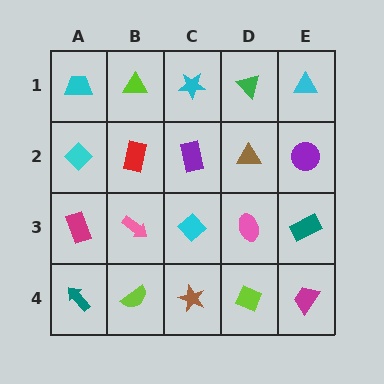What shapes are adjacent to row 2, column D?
A green triangle (row 1, column D), a pink ellipse (row 3, column D), a purple rectangle (row 2, column C), a purple circle (row 2, column E).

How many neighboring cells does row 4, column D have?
3.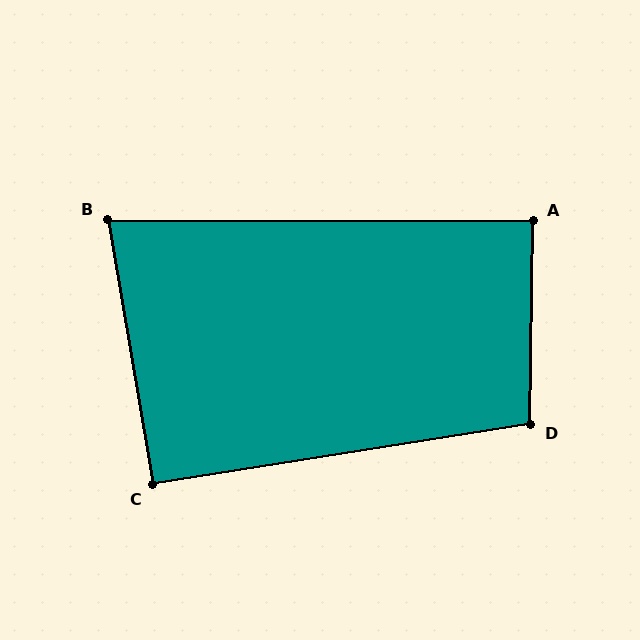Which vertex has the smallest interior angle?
B, at approximately 80 degrees.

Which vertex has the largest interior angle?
D, at approximately 100 degrees.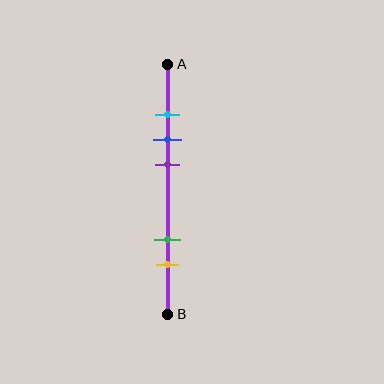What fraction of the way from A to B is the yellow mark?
The yellow mark is approximately 80% (0.8) of the way from A to B.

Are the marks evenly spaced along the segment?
No, the marks are not evenly spaced.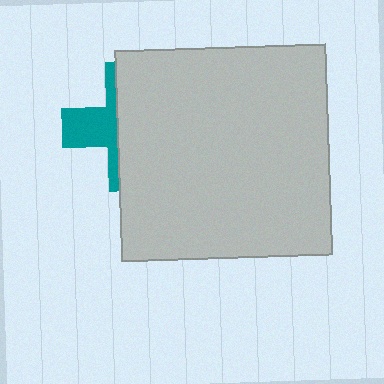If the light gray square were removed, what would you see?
You would see the complete teal cross.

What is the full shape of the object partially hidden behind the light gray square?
The partially hidden object is a teal cross.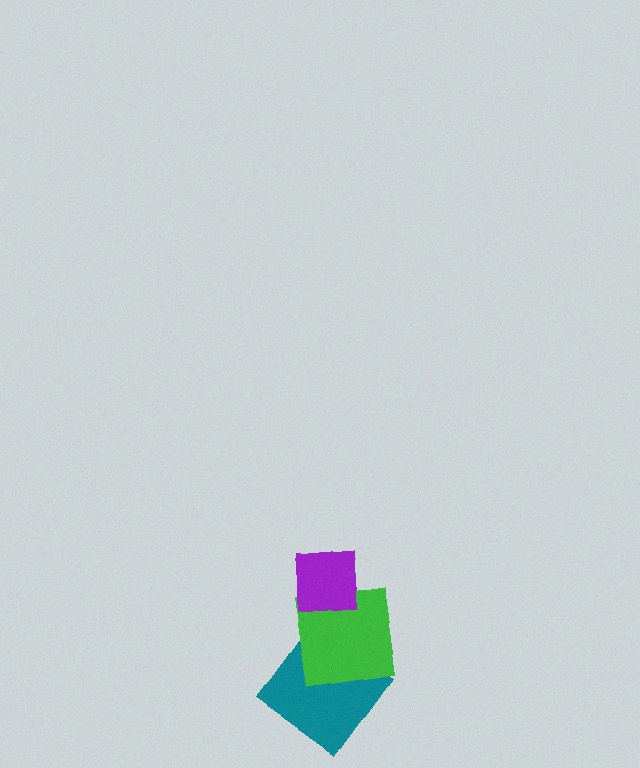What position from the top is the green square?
The green square is 2nd from the top.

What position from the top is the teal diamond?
The teal diamond is 3rd from the top.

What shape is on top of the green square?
The purple square is on top of the green square.